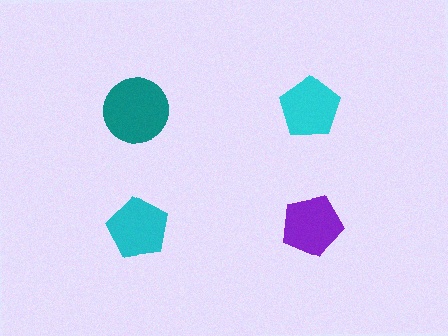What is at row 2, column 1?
A cyan pentagon.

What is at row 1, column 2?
A cyan pentagon.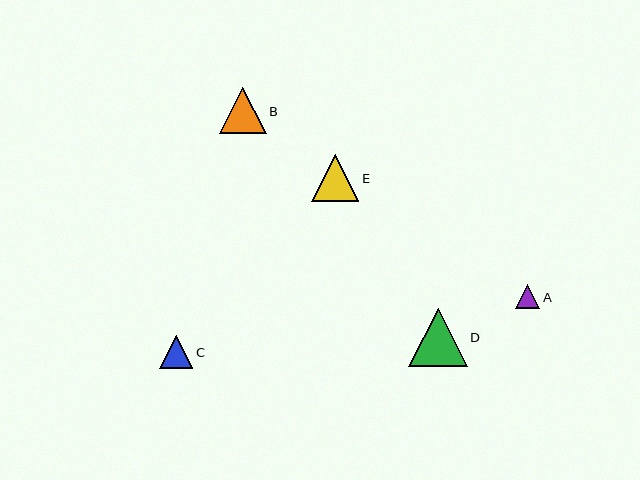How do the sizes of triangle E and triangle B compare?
Triangle E and triangle B are approximately the same size.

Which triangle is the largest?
Triangle D is the largest with a size of approximately 58 pixels.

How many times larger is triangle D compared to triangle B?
Triangle D is approximately 1.3 times the size of triangle B.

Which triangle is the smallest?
Triangle A is the smallest with a size of approximately 24 pixels.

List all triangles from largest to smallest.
From largest to smallest: D, E, B, C, A.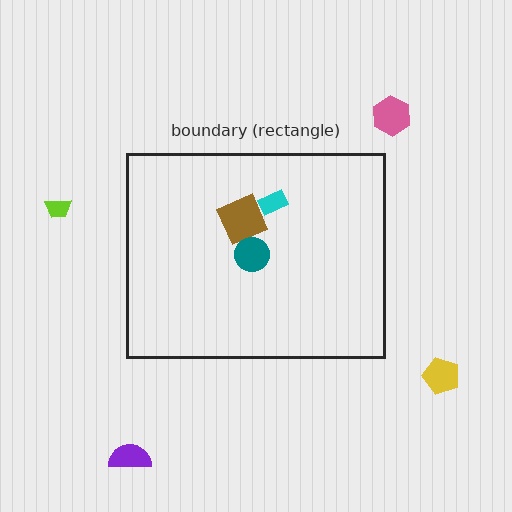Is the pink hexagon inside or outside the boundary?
Outside.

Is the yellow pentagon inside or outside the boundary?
Outside.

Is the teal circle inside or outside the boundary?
Inside.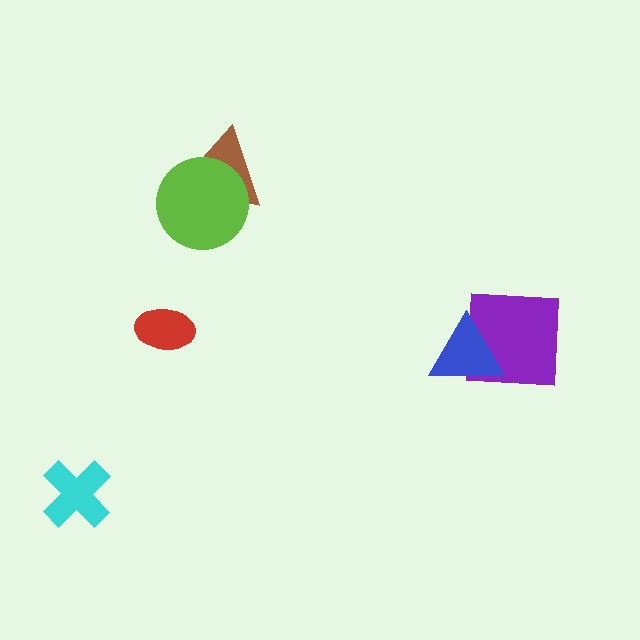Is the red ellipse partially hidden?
No, no other shape covers it.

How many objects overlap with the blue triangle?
1 object overlaps with the blue triangle.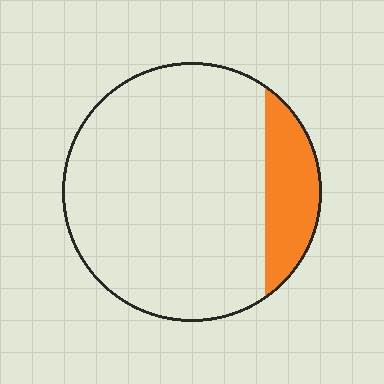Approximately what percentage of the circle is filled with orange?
Approximately 15%.